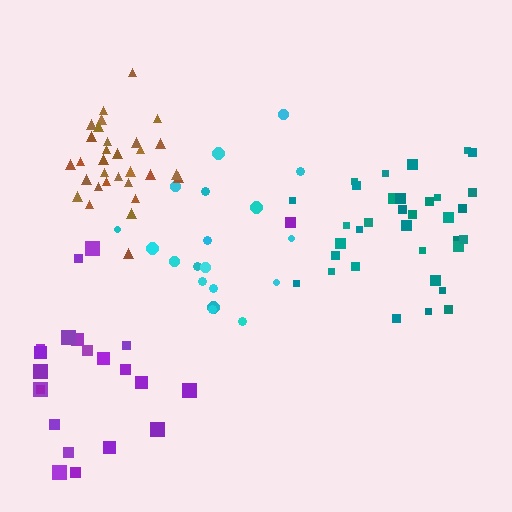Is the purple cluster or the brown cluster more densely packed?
Brown.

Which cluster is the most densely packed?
Brown.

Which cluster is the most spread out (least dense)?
Purple.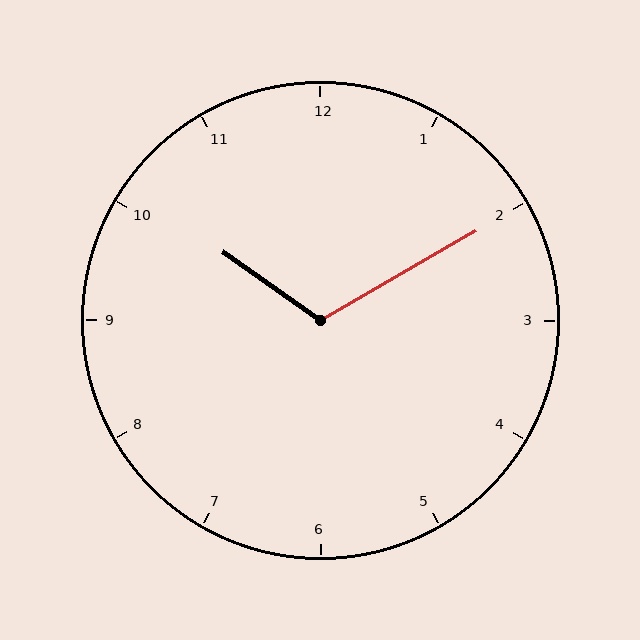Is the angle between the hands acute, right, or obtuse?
It is obtuse.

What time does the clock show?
10:10.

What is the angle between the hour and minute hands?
Approximately 115 degrees.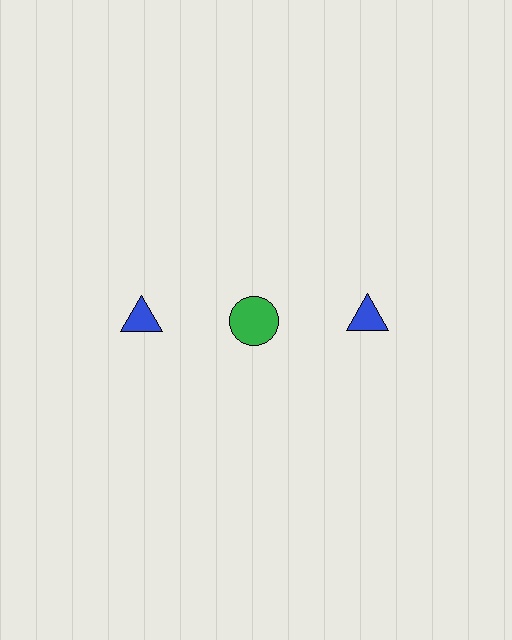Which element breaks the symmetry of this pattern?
The green circle in the top row, second from left column breaks the symmetry. All other shapes are blue triangles.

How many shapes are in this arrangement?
There are 3 shapes arranged in a grid pattern.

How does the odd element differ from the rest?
It differs in both color (green instead of blue) and shape (circle instead of triangle).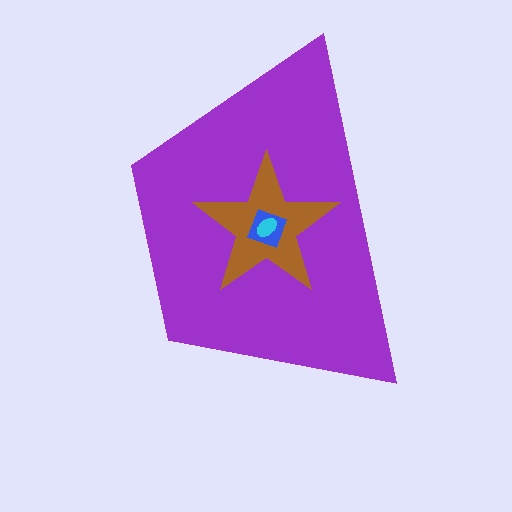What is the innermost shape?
The cyan ellipse.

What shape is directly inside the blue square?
The cyan ellipse.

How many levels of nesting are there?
4.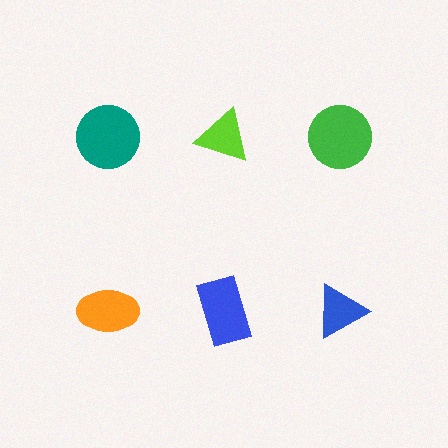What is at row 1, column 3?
A green circle.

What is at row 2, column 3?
A blue triangle.